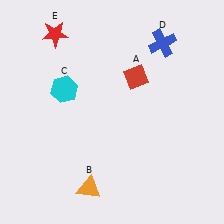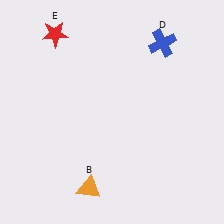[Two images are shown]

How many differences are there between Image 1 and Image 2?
There are 2 differences between the two images.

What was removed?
The cyan hexagon (C), the red diamond (A) were removed in Image 2.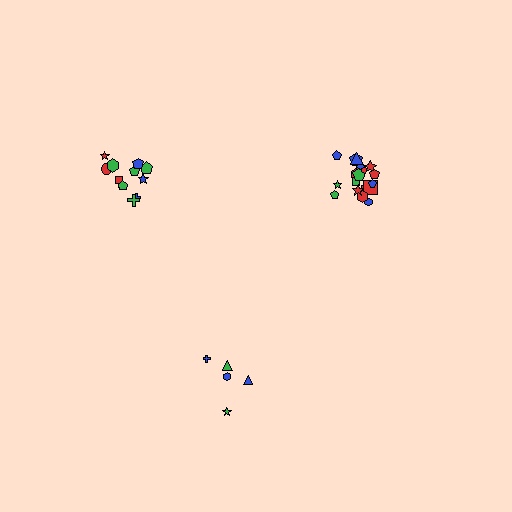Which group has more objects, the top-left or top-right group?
The top-right group.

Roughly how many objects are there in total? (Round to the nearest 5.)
Roughly 35 objects in total.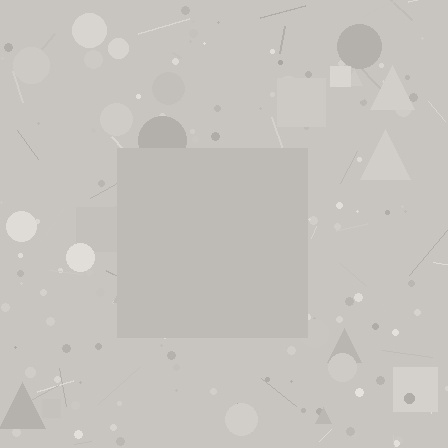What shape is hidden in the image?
A square is hidden in the image.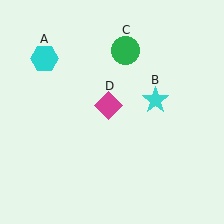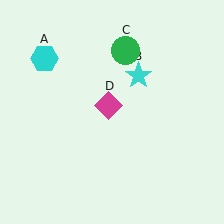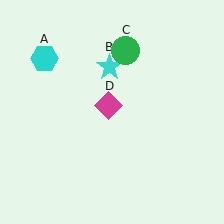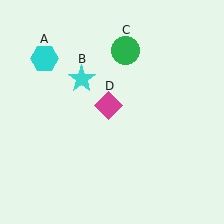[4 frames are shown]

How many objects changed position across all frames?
1 object changed position: cyan star (object B).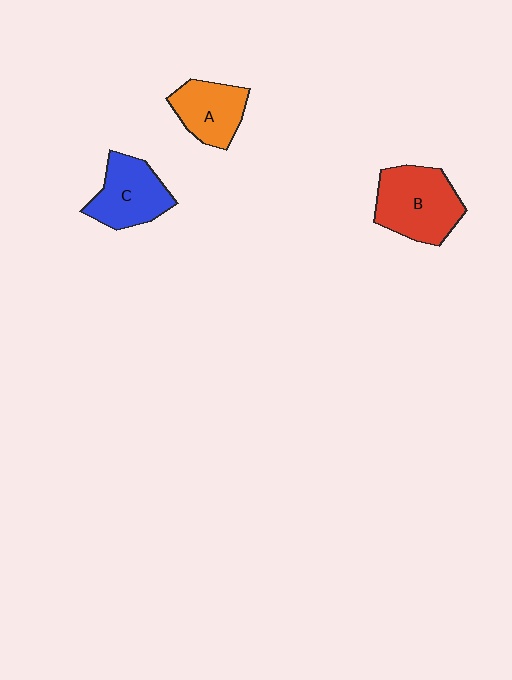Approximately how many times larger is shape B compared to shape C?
Approximately 1.2 times.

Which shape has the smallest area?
Shape A (orange).